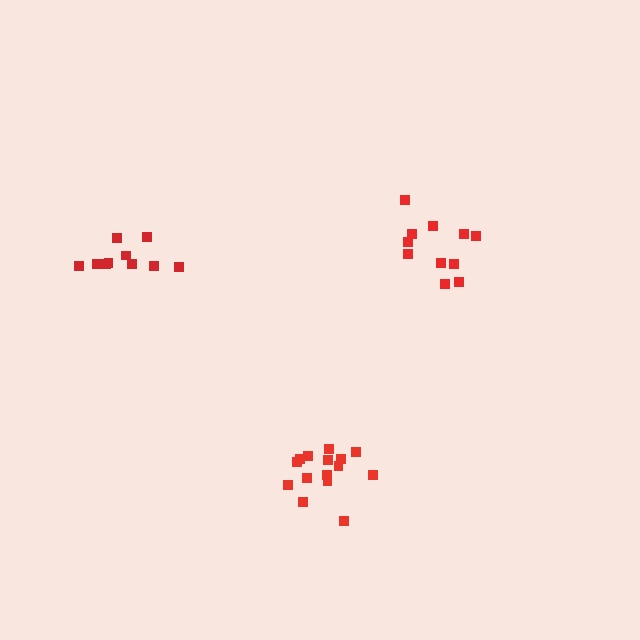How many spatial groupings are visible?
There are 3 spatial groupings.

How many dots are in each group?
Group 1: 10 dots, Group 2: 11 dots, Group 3: 15 dots (36 total).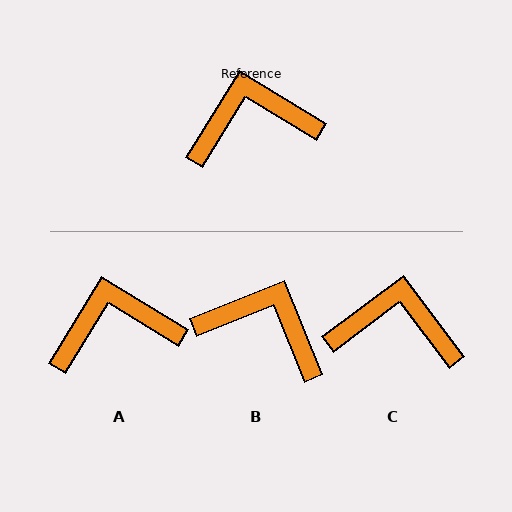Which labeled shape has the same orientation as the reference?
A.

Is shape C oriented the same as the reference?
No, it is off by about 22 degrees.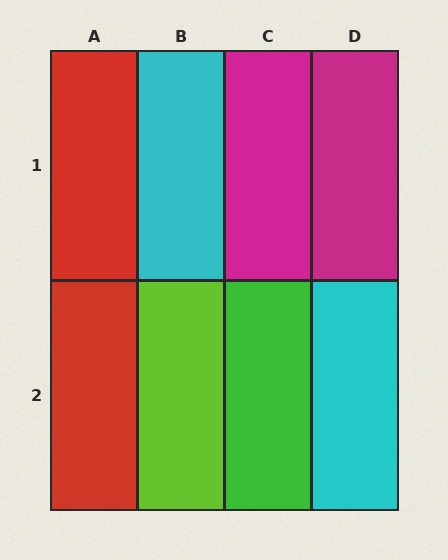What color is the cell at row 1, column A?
Red.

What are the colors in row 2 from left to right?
Red, lime, green, cyan.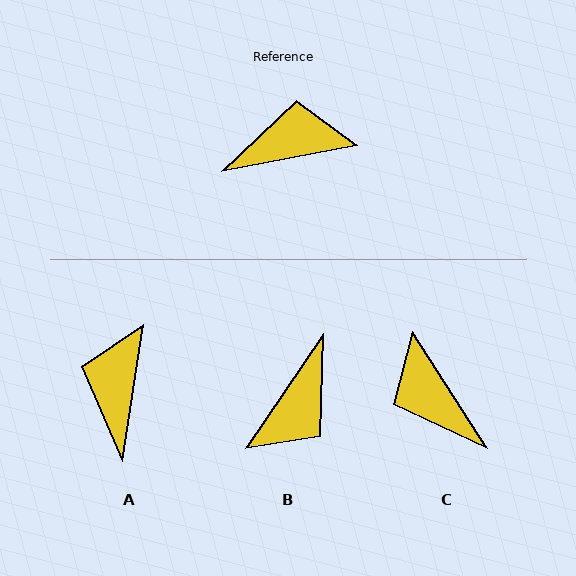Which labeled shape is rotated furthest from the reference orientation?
B, about 135 degrees away.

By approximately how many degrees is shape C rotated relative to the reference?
Approximately 112 degrees counter-clockwise.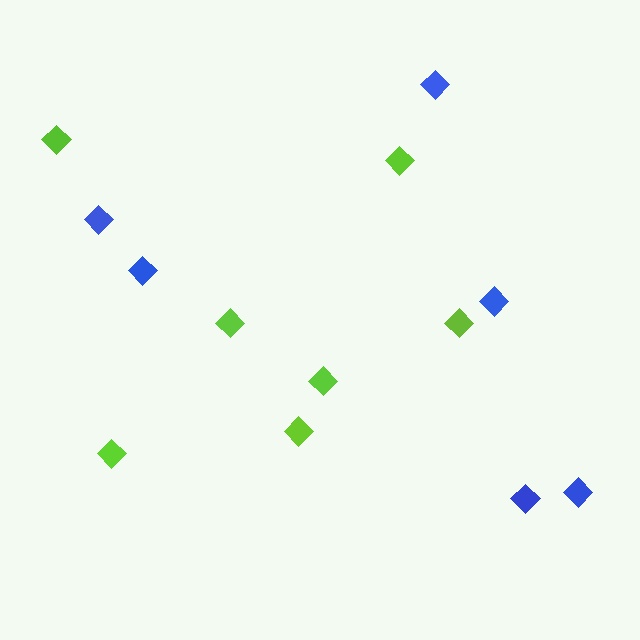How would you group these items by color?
There are 2 groups: one group of lime diamonds (7) and one group of blue diamonds (6).